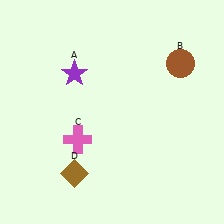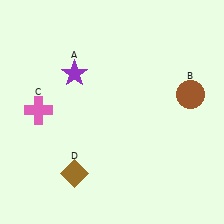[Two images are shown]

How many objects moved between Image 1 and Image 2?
2 objects moved between the two images.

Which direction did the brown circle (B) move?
The brown circle (B) moved down.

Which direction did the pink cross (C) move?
The pink cross (C) moved left.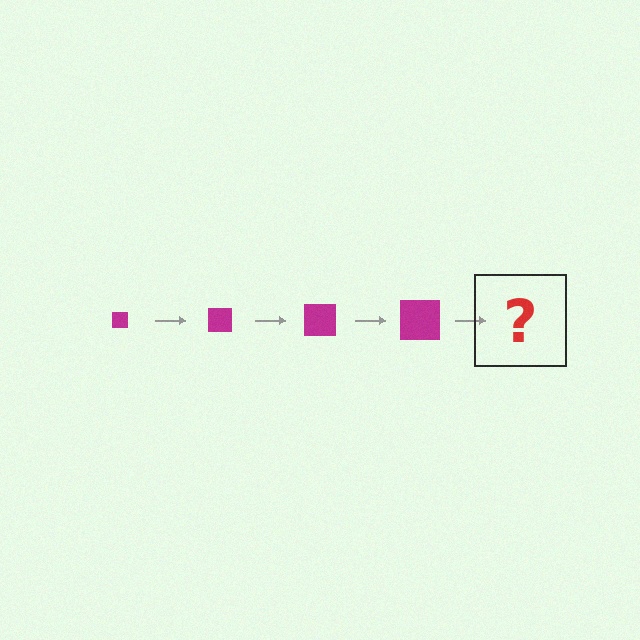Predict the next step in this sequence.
The next step is a magenta square, larger than the previous one.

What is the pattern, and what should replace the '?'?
The pattern is that the square gets progressively larger each step. The '?' should be a magenta square, larger than the previous one.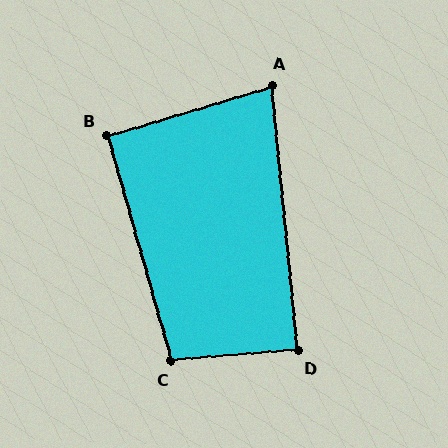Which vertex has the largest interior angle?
C, at approximately 101 degrees.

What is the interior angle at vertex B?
Approximately 91 degrees (approximately right).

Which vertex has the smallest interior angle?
A, at approximately 79 degrees.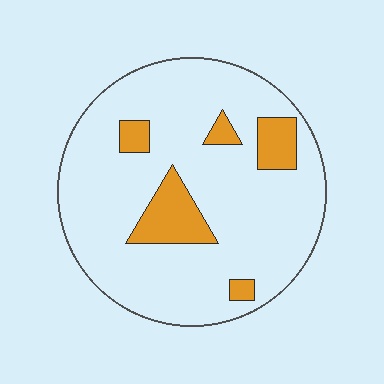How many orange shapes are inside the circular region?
5.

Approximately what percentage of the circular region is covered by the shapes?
Approximately 15%.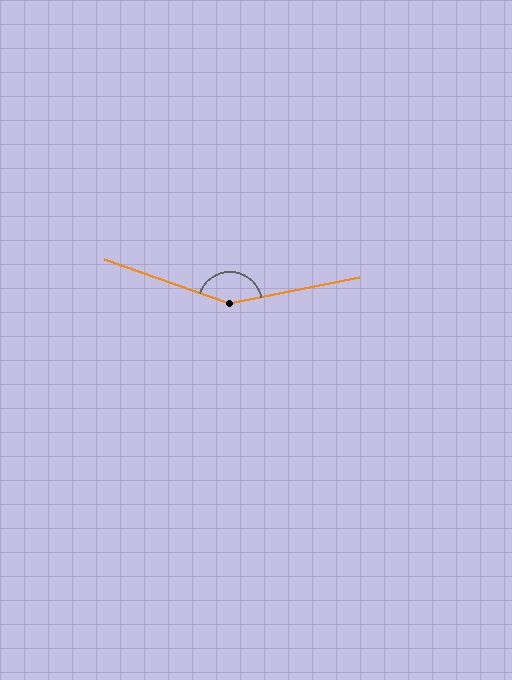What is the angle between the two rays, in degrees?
Approximately 149 degrees.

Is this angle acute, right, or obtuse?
It is obtuse.